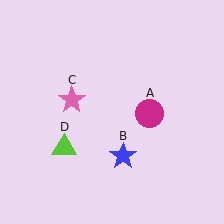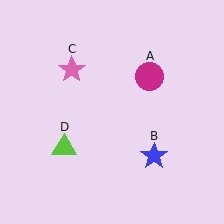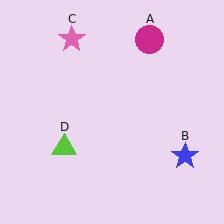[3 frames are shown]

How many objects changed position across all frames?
3 objects changed position: magenta circle (object A), blue star (object B), pink star (object C).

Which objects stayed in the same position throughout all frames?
Lime triangle (object D) remained stationary.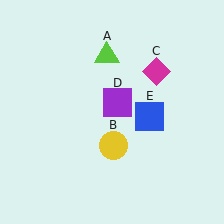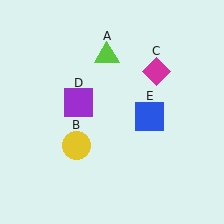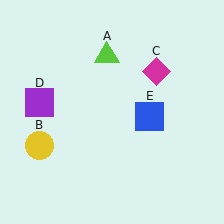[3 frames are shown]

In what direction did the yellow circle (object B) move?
The yellow circle (object B) moved left.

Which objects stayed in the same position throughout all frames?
Lime triangle (object A) and magenta diamond (object C) and blue square (object E) remained stationary.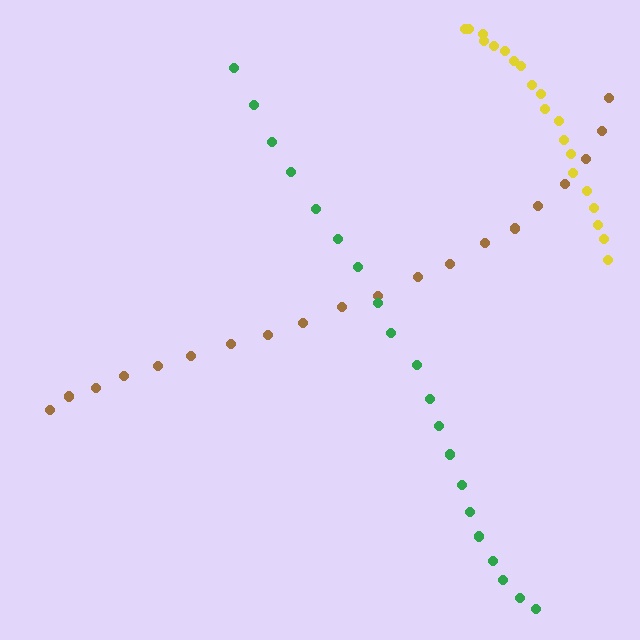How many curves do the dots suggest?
There are 3 distinct paths.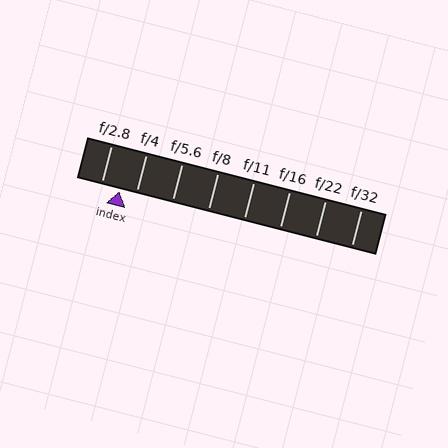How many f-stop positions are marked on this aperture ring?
There are 8 f-stop positions marked.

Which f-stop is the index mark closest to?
The index mark is closest to f/4.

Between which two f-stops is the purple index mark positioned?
The index mark is between f/2.8 and f/4.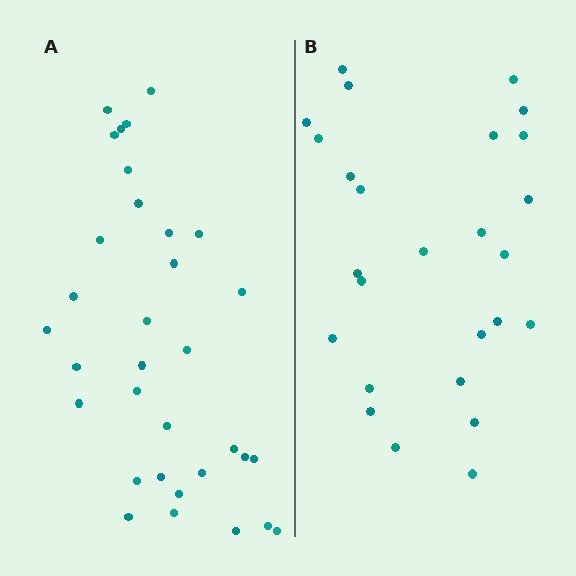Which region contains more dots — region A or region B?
Region A (the left region) has more dots.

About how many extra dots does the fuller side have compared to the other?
Region A has roughly 8 or so more dots than region B.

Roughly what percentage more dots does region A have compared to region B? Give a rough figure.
About 25% more.